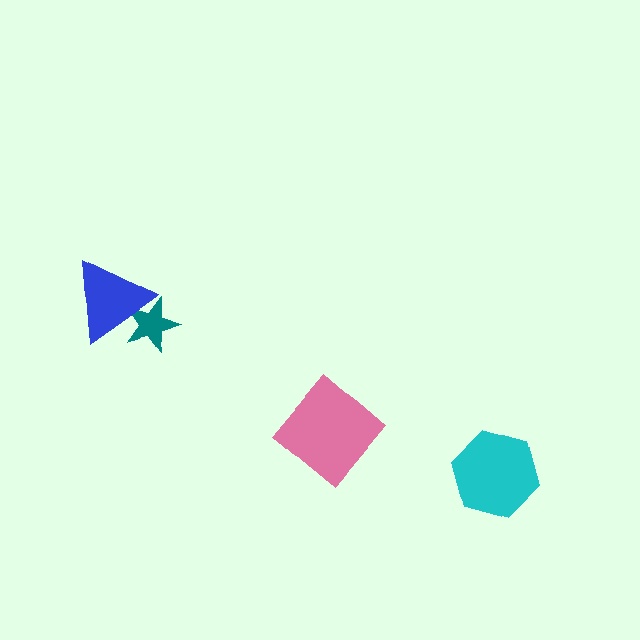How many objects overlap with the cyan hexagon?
0 objects overlap with the cyan hexagon.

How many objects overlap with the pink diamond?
0 objects overlap with the pink diamond.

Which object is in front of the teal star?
The blue triangle is in front of the teal star.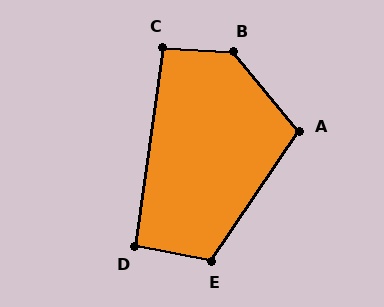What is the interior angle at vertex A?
Approximately 106 degrees (obtuse).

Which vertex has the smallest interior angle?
D, at approximately 93 degrees.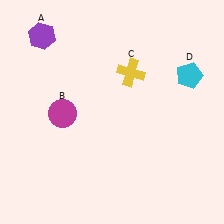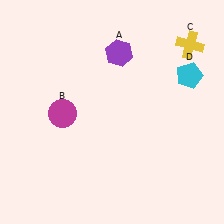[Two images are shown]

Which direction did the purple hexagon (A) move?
The purple hexagon (A) moved right.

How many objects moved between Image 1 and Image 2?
2 objects moved between the two images.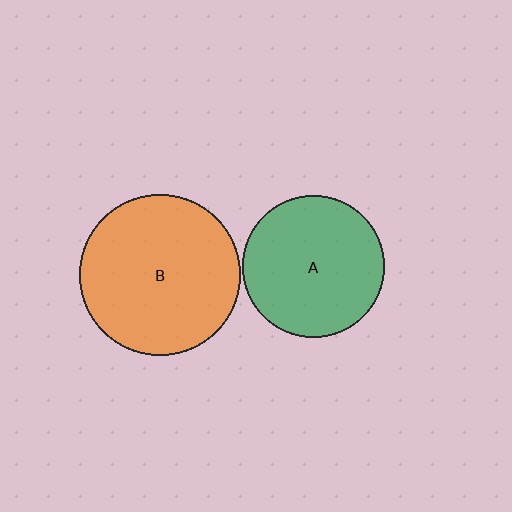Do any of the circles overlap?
No, none of the circles overlap.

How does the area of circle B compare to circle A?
Approximately 1.3 times.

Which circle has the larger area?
Circle B (orange).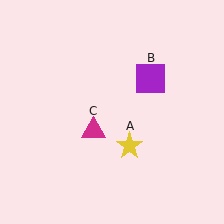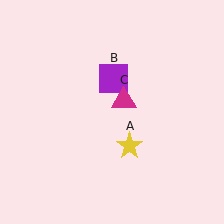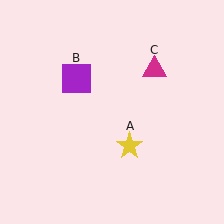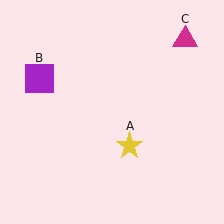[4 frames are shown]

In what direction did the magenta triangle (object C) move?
The magenta triangle (object C) moved up and to the right.